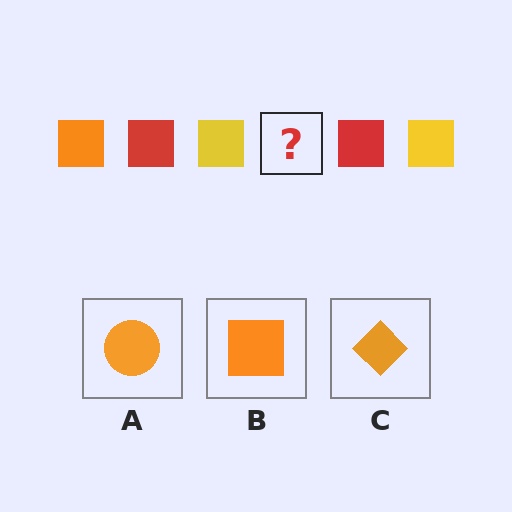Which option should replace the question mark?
Option B.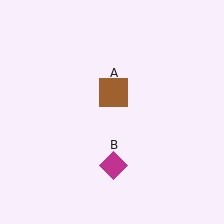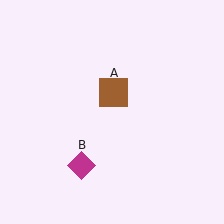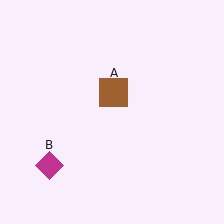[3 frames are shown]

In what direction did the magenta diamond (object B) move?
The magenta diamond (object B) moved left.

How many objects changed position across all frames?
1 object changed position: magenta diamond (object B).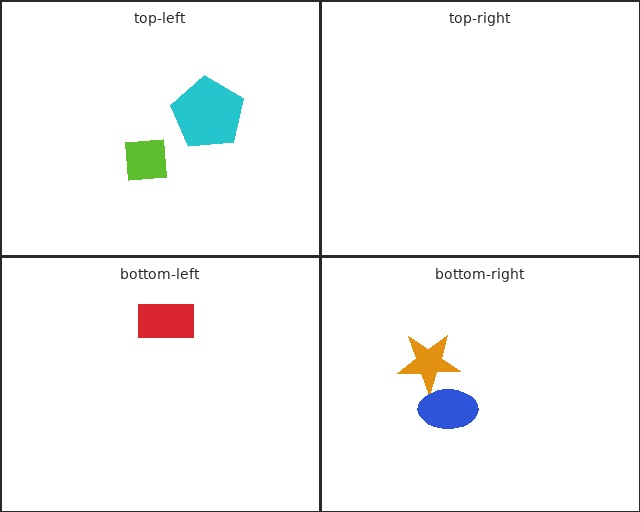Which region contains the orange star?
The bottom-right region.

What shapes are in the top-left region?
The lime square, the cyan pentagon.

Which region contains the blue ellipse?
The bottom-right region.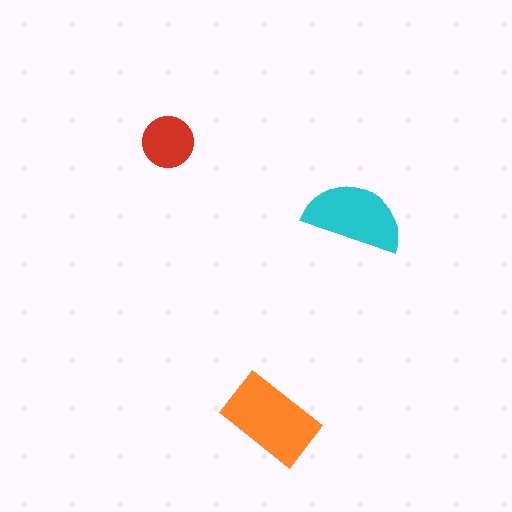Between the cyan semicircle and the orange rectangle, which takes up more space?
The orange rectangle.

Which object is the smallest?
The red circle.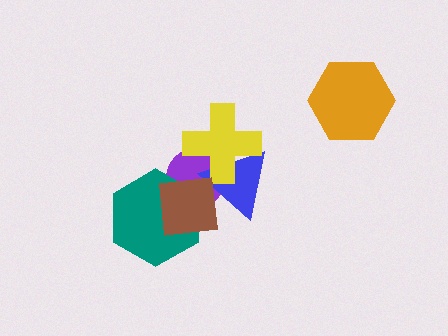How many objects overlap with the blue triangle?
3 objects overlap with the blue triangle.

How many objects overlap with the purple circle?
4 objects overlap with the purple circle.